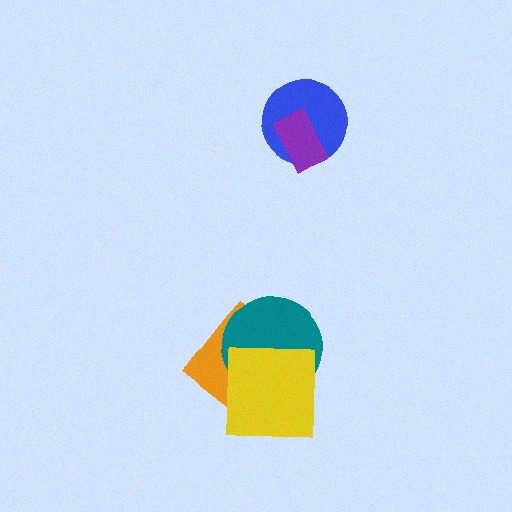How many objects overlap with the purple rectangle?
1 object overlaps with the purple rectangle.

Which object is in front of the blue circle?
The purple rectangle is in front of the blue circle.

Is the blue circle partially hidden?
Yes, it is partially covered by another shape.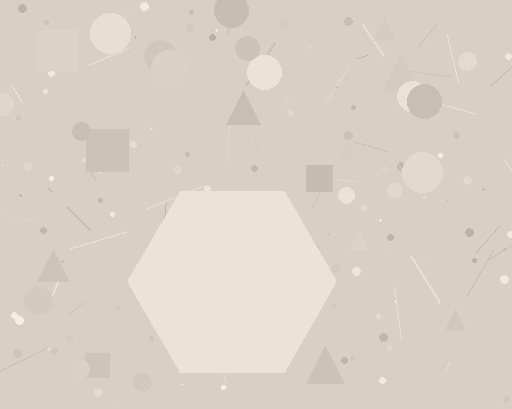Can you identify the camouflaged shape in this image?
The camouflaged shape is a hexagon.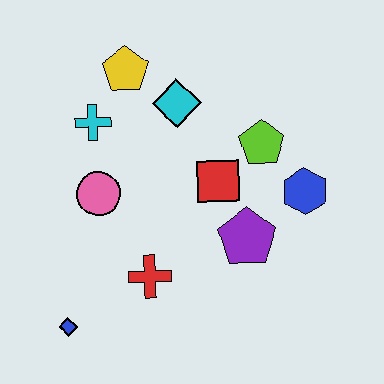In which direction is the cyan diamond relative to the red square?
The cyan diamond is above the red square.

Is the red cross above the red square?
No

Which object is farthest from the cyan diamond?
The blue diamond is farthest from the cyan diamond.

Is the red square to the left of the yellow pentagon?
No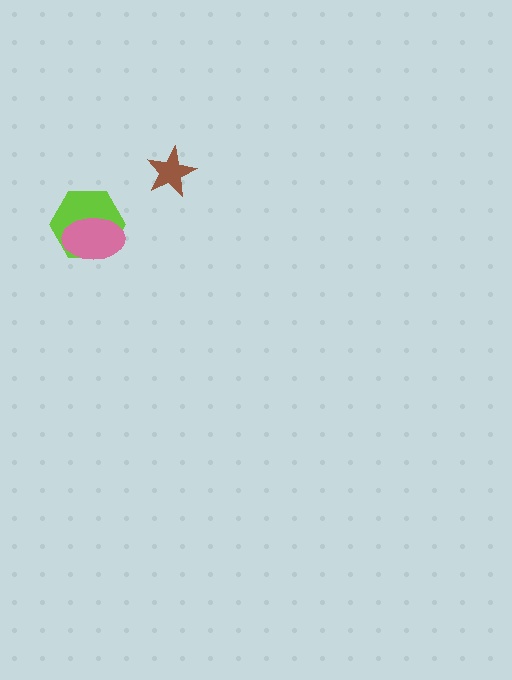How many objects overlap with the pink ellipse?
1 object overlaps with the pink ellipse.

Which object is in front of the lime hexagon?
The pink ellipse is in front of the lime hexagon.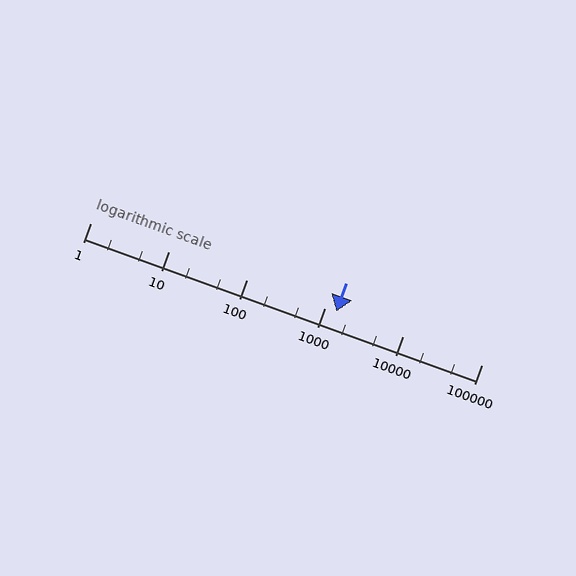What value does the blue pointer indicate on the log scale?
The pointer indicates approximately 1400.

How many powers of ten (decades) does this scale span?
The scale spans 5 decades, from 1 to 100000.